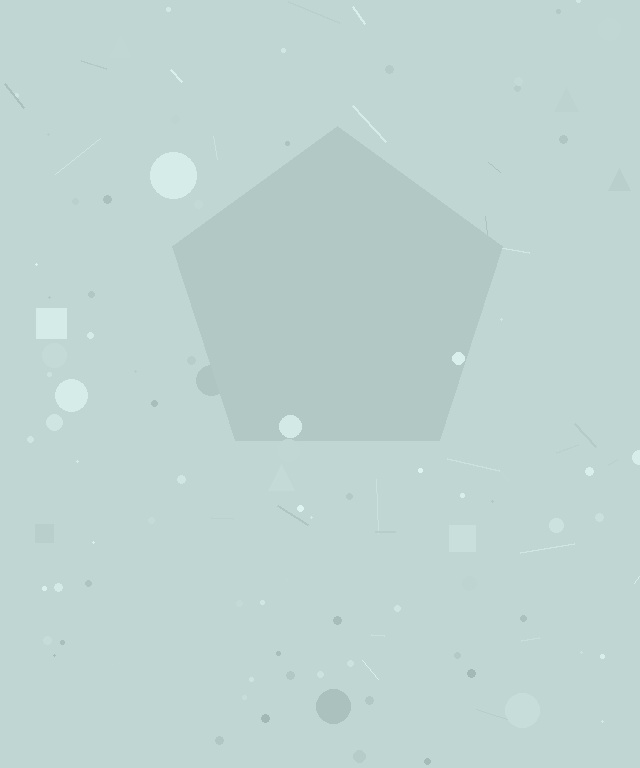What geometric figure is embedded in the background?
A pentagon is embedded in the background.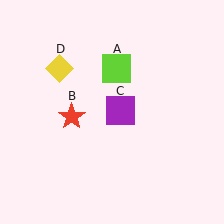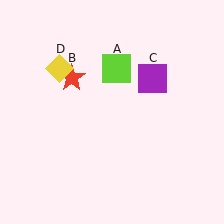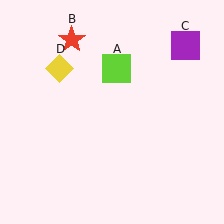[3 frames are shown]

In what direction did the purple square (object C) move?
The purple square (object C) moved up and to the right.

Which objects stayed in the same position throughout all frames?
Lime square (object A) and yellow diamond (object D) remained stationary.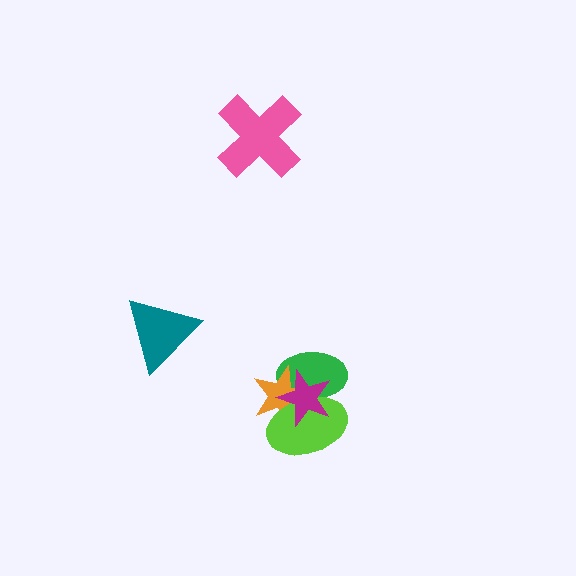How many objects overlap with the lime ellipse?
3 objects overlap with the lime ellipse.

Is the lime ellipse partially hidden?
Yes, it is partially covered by another shape.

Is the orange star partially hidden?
Yes, it is partially covered by another shape.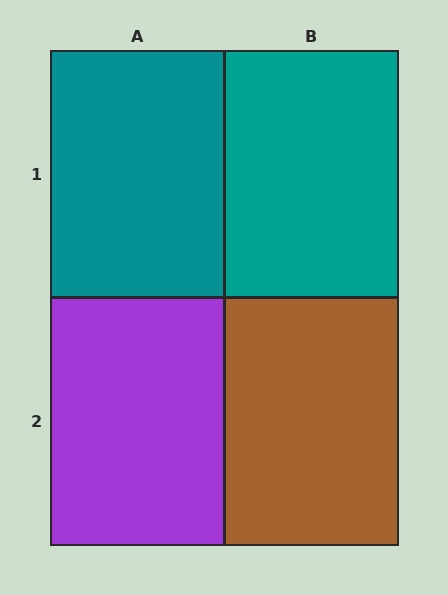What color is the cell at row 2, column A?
Purple.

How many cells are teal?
2 cells are teal.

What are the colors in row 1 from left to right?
Teal, teal.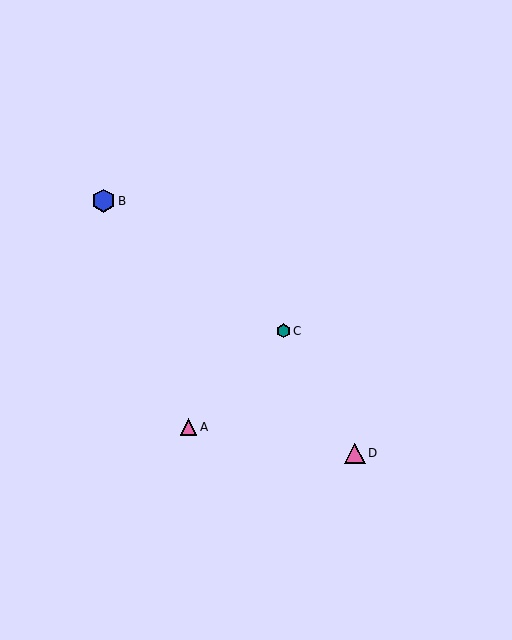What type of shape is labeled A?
Shape A is a pink triangle.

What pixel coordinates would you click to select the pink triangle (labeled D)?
Click at (355, 453) to select the pink triangle D.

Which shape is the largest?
The blue hexagon (labeled B) is the largest.